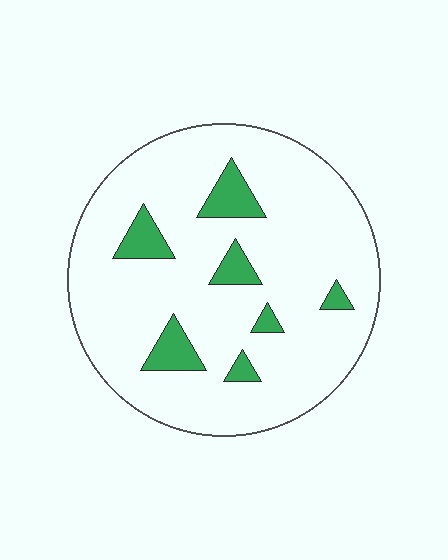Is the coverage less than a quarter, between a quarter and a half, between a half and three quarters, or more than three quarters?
Less than a quarter.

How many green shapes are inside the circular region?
7.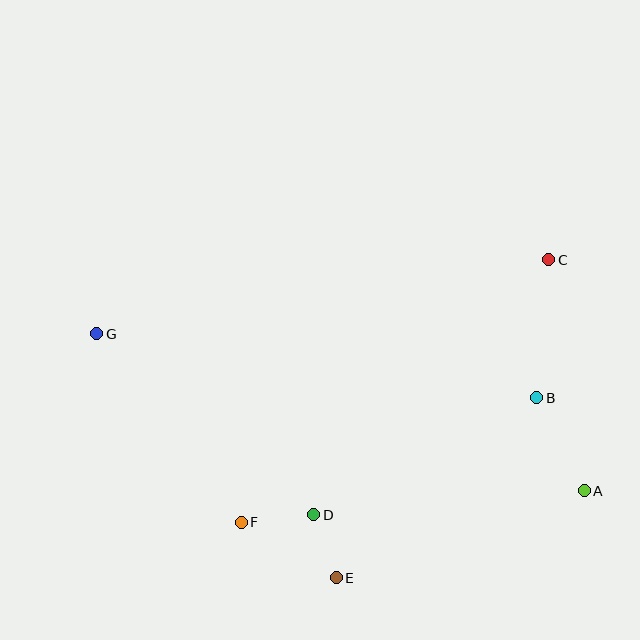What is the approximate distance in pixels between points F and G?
The distance between F and G is approximately 238 pixels.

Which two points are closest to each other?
Points D and E are closest to each other.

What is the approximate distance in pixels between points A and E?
The distance between A and E is approximately 263 pixels.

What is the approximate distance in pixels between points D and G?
The distance between D and G is approximately 283 pixels.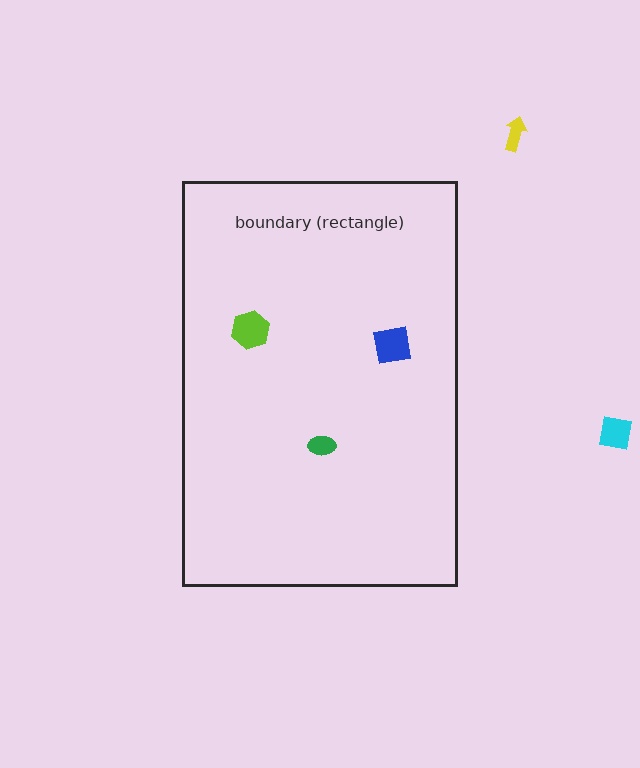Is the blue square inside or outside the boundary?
Inside.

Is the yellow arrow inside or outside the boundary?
Outside.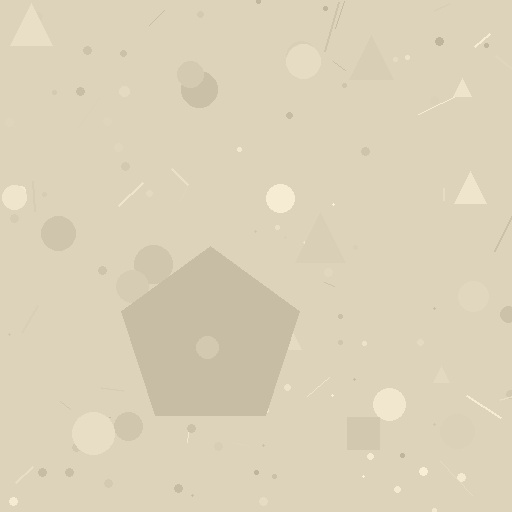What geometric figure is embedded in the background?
A pentagon is embedded in the background.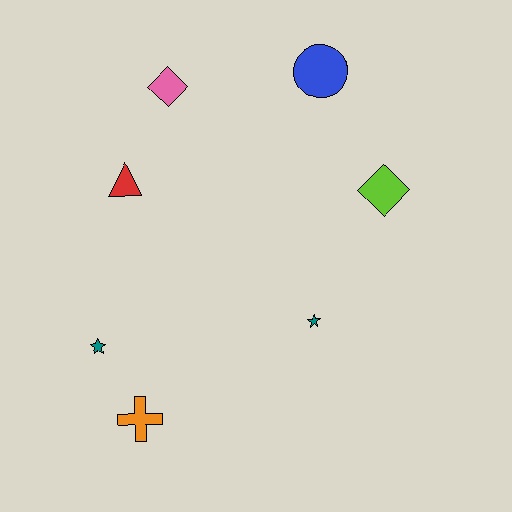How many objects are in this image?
There are 7 objects.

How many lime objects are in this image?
There is 1 lime object.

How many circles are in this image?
There is 1 circle.